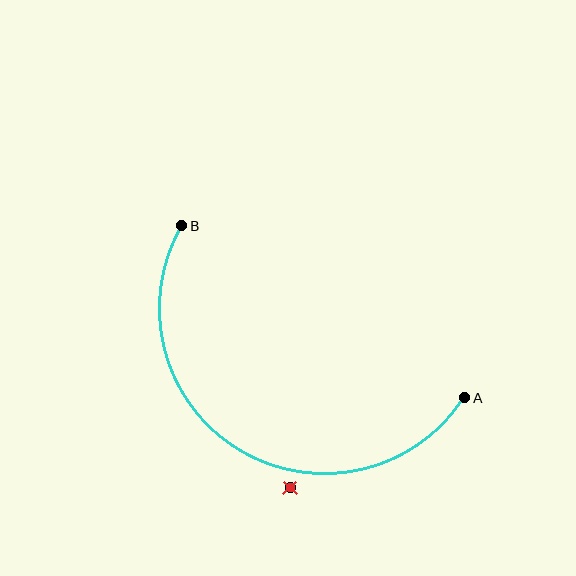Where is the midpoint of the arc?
The arc midpoint is the point on the curve farthest from the straight line joining A and B. It sits below that line.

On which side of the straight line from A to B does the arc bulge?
The arc bulges below the straight line connecting A and B.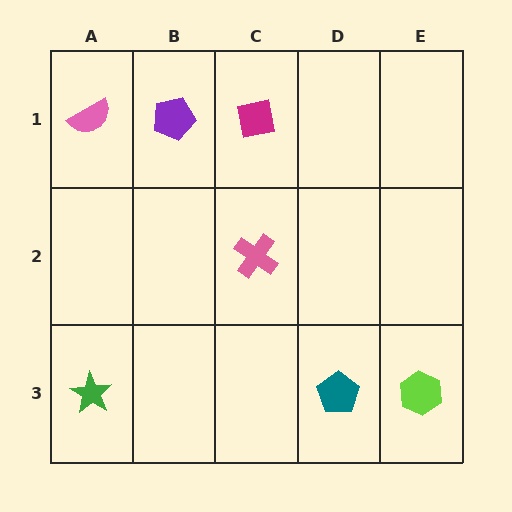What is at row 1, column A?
A pink semicircle.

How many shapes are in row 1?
3 shapes.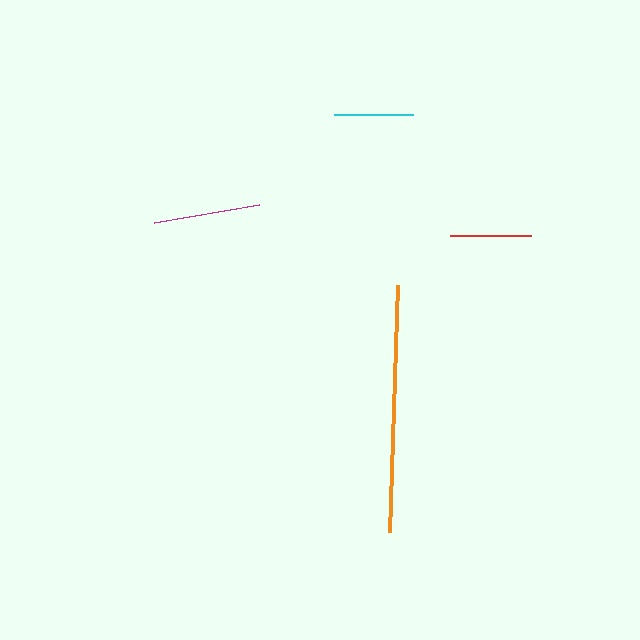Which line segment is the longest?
The orange line is the longest at approximately 247 pixels.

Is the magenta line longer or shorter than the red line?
The magenta line is longer than the red line.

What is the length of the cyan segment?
The cyan segment is approximately 79 pixels long.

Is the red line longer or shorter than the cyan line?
The red line is longer than the cyan line.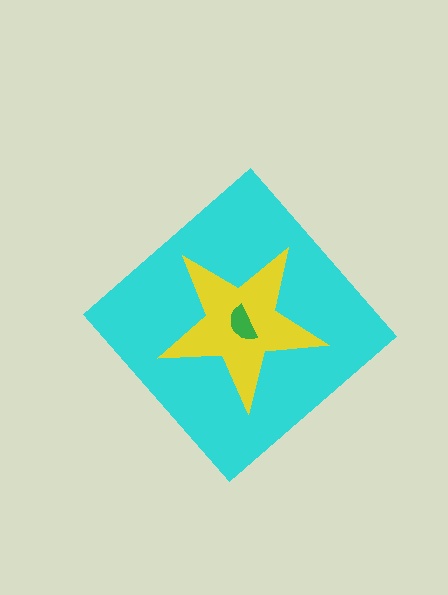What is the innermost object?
The green semicircle.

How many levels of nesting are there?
3.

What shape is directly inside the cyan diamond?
The yellow star.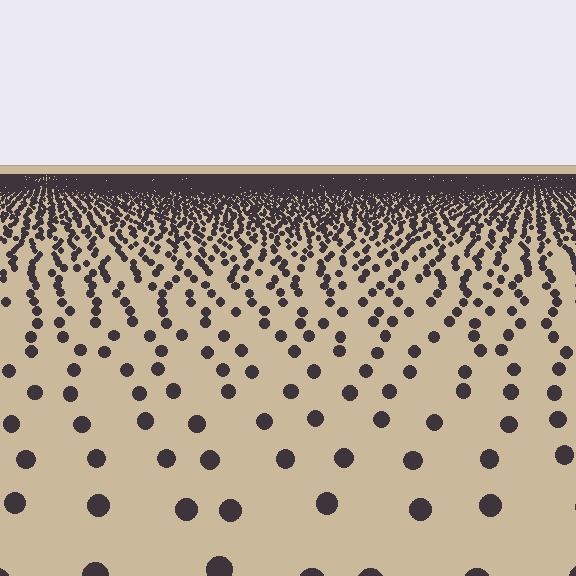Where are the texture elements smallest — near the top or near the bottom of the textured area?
Near the top.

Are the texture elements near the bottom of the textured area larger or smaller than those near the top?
Larger. Near the bottom, elements are closer to the viewer and appear at a bigger on-screen size.